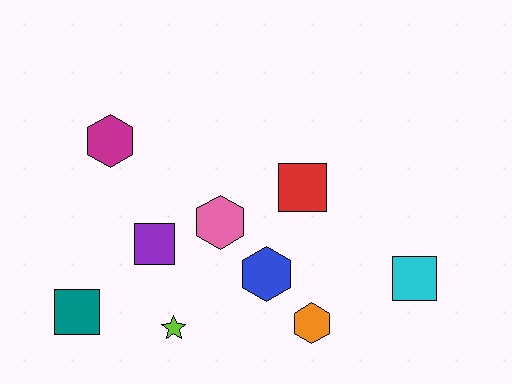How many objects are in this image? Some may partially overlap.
There are 9 objects.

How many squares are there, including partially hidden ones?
There are 4 squares.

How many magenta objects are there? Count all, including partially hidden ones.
There is 1 magenta object.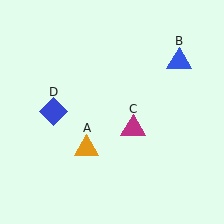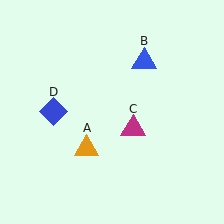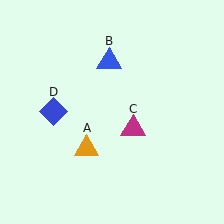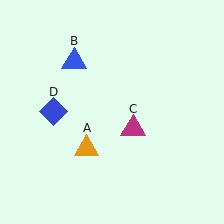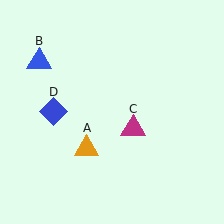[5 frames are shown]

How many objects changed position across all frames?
1 object changed position: blue triangle (object B).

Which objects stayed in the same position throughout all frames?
Orange triangle (object A) and magenta triangle (object C) and blue diamond (object D) remained stationary.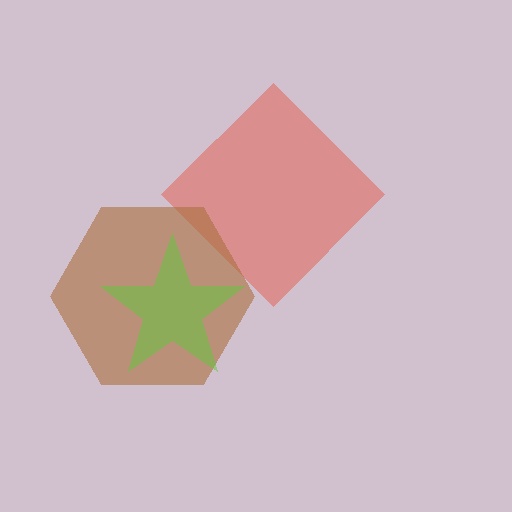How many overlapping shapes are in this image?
There are 3 overlapping shapes in the image.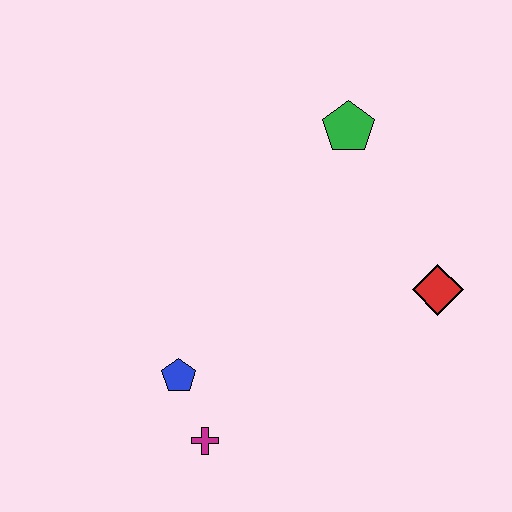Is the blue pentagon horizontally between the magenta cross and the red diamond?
No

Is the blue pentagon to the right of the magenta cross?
No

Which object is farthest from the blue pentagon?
The green pentagon is farthest from the blue pentagon.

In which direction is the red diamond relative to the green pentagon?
The red diamond is below the green pentagon.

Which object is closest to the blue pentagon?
The magenta cross is closest to the blue pentagon.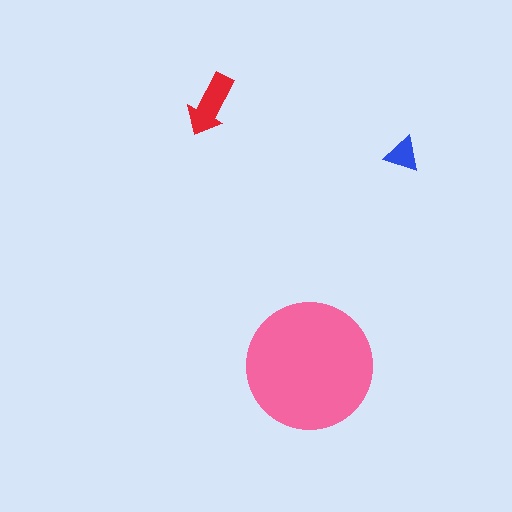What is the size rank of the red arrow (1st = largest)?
2nd.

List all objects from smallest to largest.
The blue triangle, the red arrow, the pink circle.